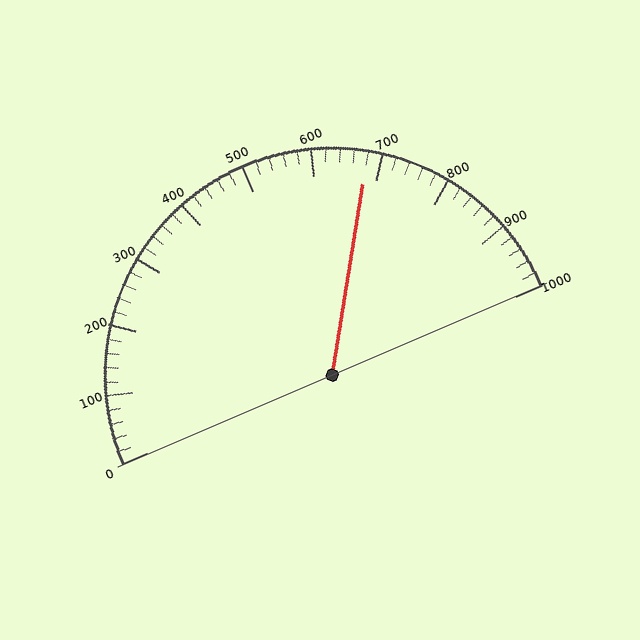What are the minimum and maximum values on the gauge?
The gauge ranges from 0 to 1000.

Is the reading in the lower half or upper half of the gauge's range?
The reading is in the upper half of the range (0 to 1000).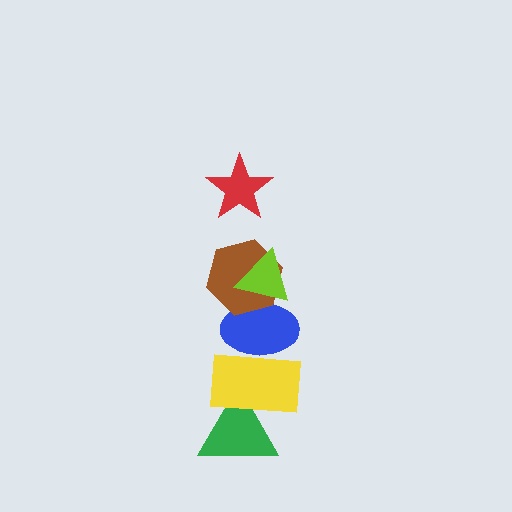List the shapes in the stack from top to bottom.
From top to bottom: the red star, the lime triangle, the brown hexagon, the blue ellipse, the yellow rectangle, the green triangle.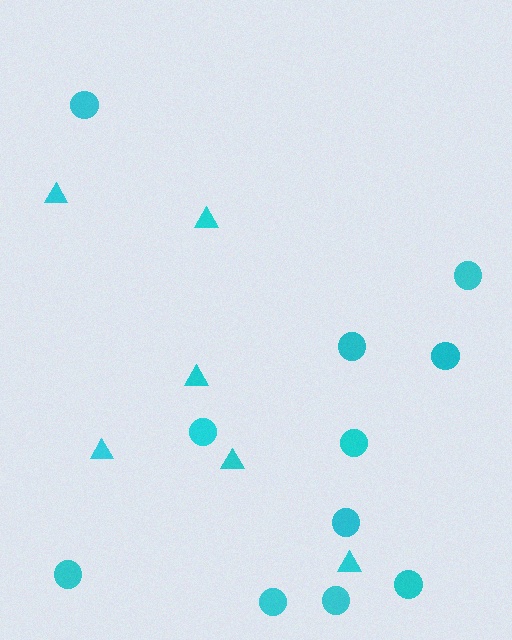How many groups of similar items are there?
There are 2 groups: one group of triangles (6) and one group of circles (11).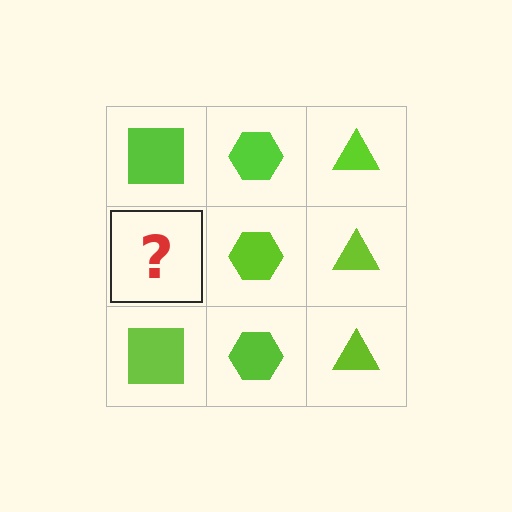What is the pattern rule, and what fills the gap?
The rule is that each column has a consistent shape. The gap should be filled with a lime square.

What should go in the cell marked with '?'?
The missing cell should contain a lime square.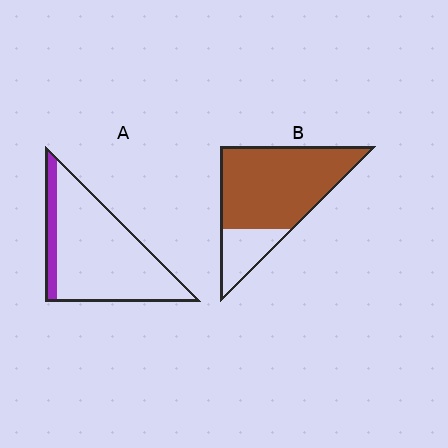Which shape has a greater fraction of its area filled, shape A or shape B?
Shape B.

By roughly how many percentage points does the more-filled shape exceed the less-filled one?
By roughly 65 percentage points (B over A).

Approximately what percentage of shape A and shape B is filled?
A is approximately 15% and B is approximately 80%.